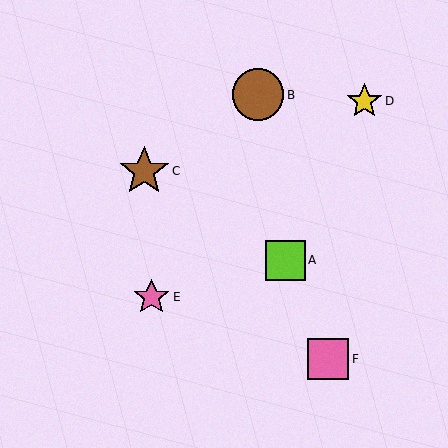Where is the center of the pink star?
The center of the pink star is at (151, 297).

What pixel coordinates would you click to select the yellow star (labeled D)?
Click at (364, 101) to select the yellow star D.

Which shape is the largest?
The brown circle (labeled B) is the largest.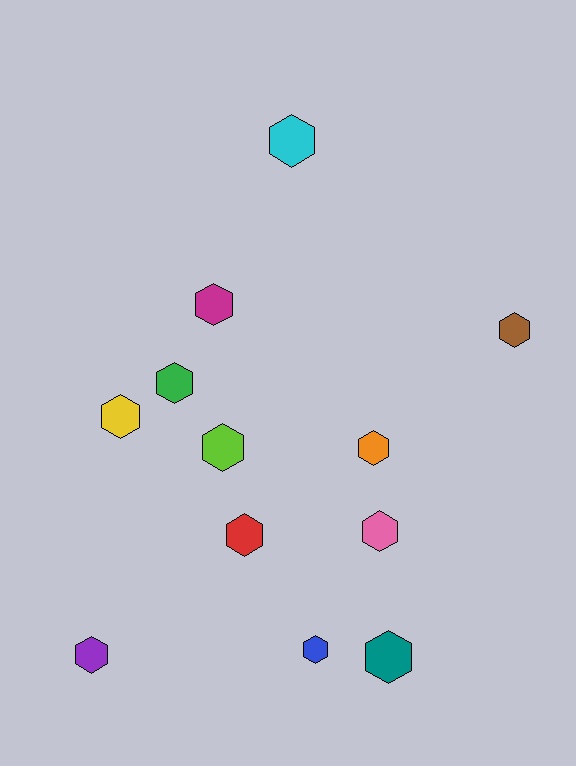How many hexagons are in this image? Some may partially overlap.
There are 12 hexagons.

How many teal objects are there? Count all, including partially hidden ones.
There is 1 teal object.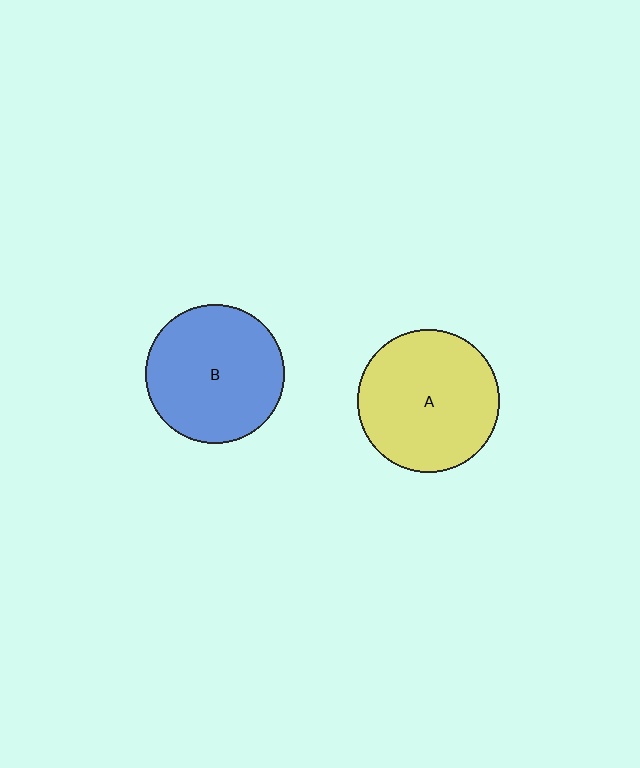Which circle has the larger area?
Circle A (yellow).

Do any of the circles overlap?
No, none of the circles overlap.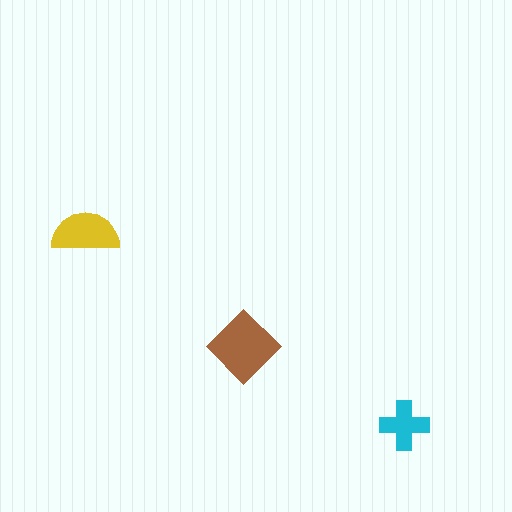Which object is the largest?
The brown diamond.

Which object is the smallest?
The cyan cross.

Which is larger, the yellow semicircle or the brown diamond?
The brown diamond.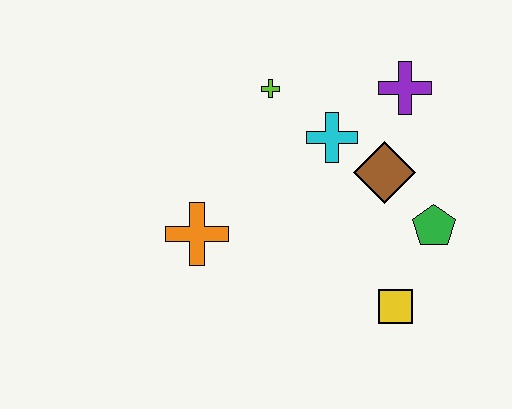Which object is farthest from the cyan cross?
The yellow square is farthest from the cyan cross.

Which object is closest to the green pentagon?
The brown diamond is closest to the green pentagon.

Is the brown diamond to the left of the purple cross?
Yes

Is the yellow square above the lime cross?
No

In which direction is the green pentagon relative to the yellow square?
The green pentagon is above the yellow square.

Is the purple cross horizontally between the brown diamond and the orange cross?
No